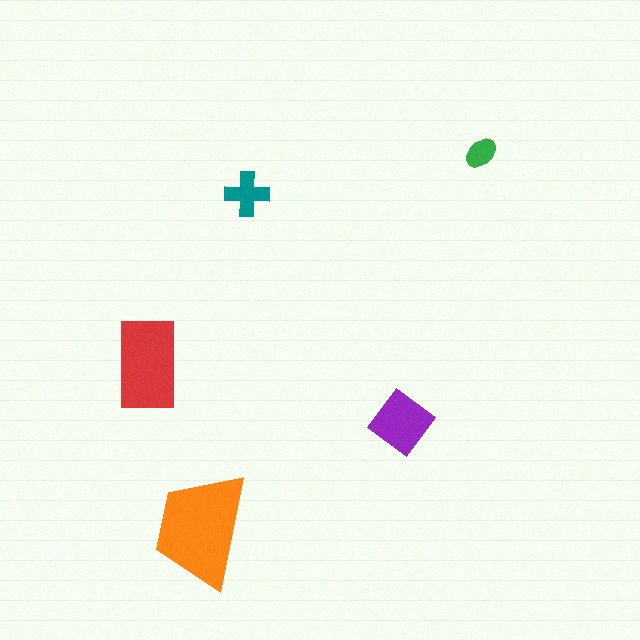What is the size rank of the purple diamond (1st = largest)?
3rd.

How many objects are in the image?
There are 5 objects in the image.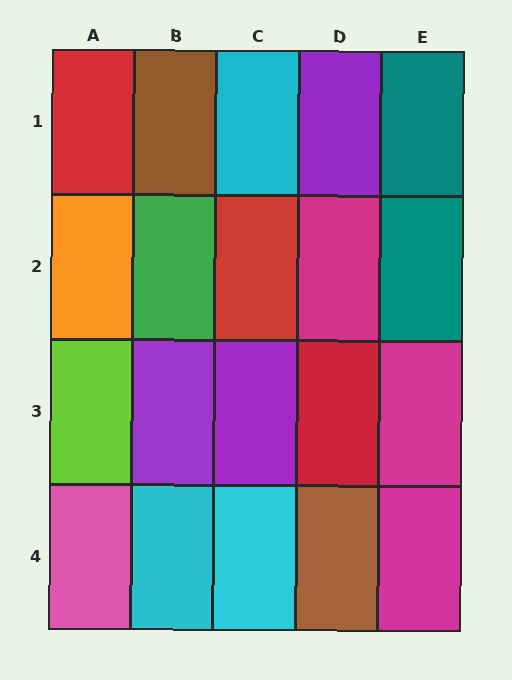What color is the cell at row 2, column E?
Teal.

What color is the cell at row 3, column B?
Purple.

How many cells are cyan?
3 cells are cyan.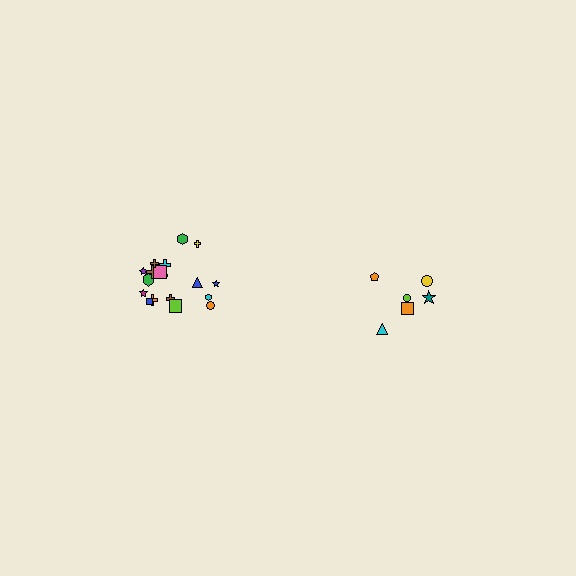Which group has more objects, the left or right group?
The left group.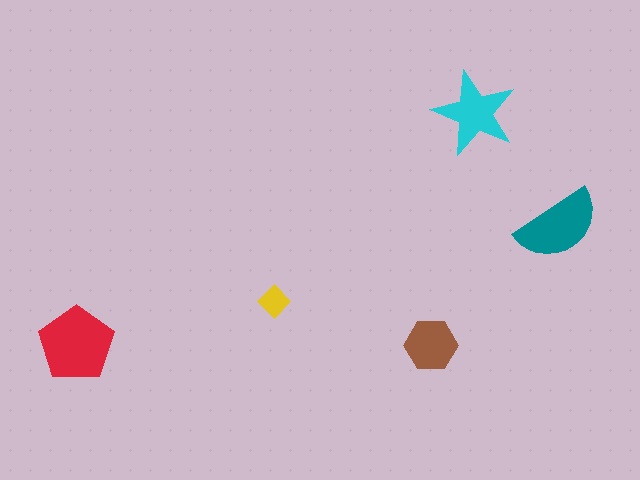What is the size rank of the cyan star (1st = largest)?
3rd.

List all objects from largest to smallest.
The red pentagon, the teal semicircle, the cyan star, the brown hexagon, the yellow diamond.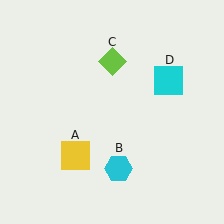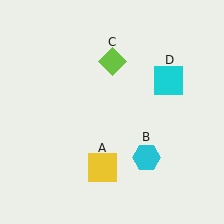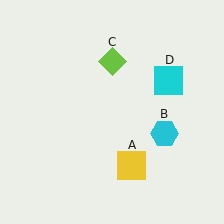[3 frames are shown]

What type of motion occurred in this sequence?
The yellow square (object A), cyan hexagon (object B) rotated counterclockwise around the center of the scene.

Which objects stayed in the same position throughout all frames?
Lime diamond (object C) and cyan square (object D) remained stationary.